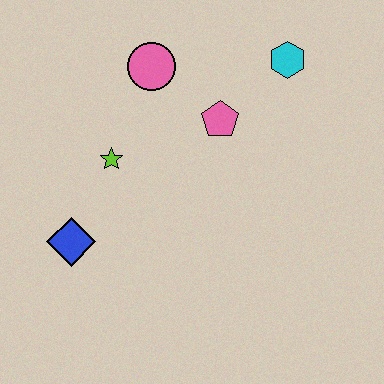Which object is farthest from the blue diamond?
The cyan hexagon is farthest from the blue diamond.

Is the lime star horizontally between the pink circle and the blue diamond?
Yes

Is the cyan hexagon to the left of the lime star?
No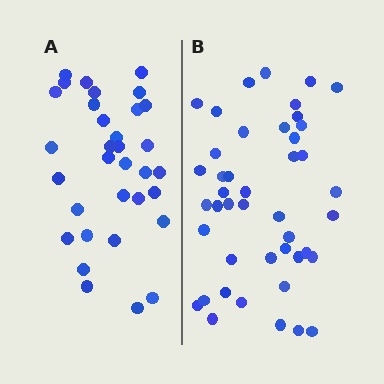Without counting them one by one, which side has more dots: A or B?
Region B (the right region) has more dots.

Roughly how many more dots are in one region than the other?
Region B has roughly 12 or so more dots than region A.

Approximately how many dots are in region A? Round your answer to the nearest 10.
About 30 dots. (The exact count is 33, which rounds to 30.)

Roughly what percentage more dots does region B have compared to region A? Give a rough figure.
About 35% more.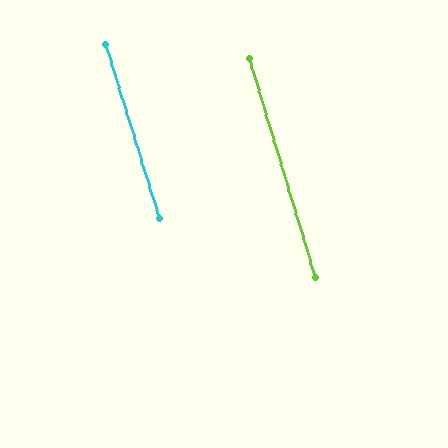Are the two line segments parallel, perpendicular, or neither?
Parallel — their directions differ by only 0.6°.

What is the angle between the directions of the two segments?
Approximately 1 degree.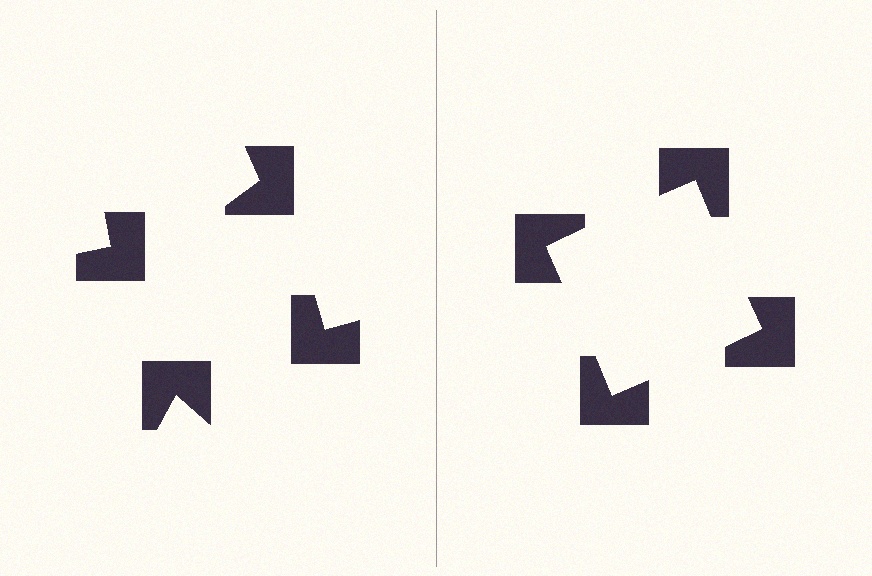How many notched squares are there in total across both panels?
8 — 4 on each side.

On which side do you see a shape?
An illusory square appears on the right side. On the left side the wedge cuts are rotated, so no coherent shape forms.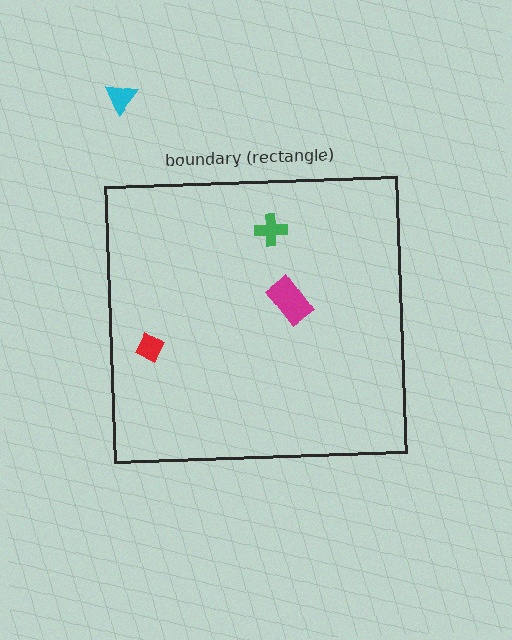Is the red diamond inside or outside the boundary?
Inside.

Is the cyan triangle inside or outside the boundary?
Outside.